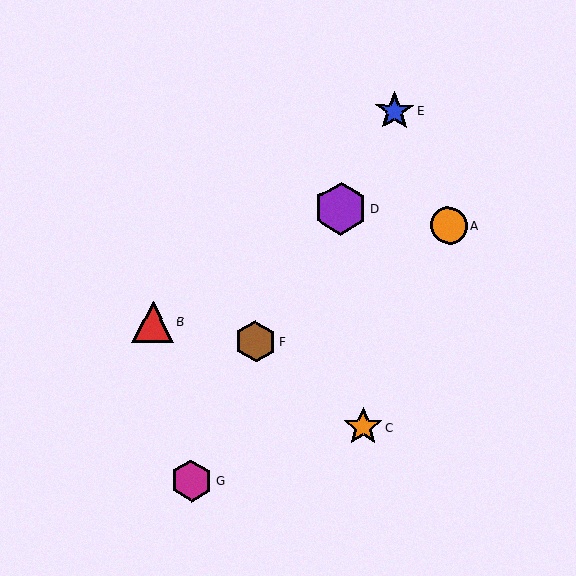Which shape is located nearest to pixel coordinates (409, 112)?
The blue star (labeled E) at (394, 111) is nearest to that location.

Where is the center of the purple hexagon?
The center of the purple hexagon is at (341, 209).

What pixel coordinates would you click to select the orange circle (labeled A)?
Click at (449, 225) to select the orange circle A.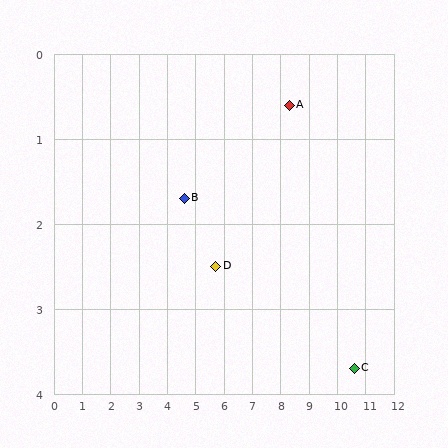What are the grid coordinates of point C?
Point C is at approximately (10.6, 3.7).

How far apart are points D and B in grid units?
Points D and B are about 1.4 grid units apart.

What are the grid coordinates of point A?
Point A is at approximately (8.3, 0.6).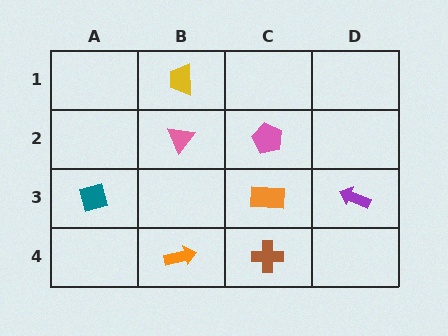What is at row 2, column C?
A pink pentagon.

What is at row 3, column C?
An orange rectangle.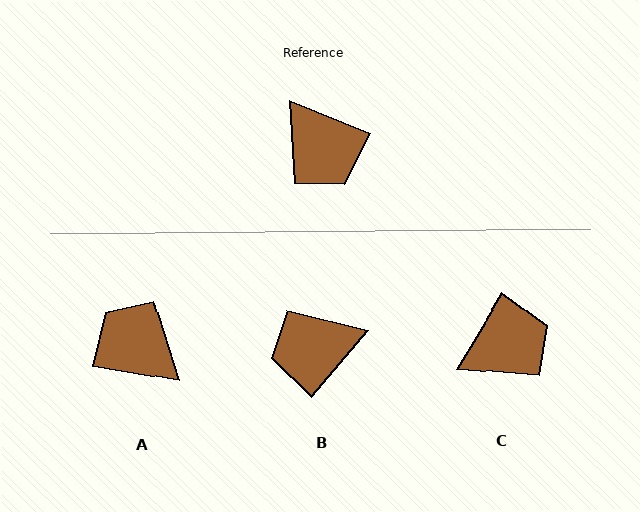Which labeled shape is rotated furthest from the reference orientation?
A, about 167 degrees away.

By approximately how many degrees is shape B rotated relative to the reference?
Approximately 108 degrees clockwise.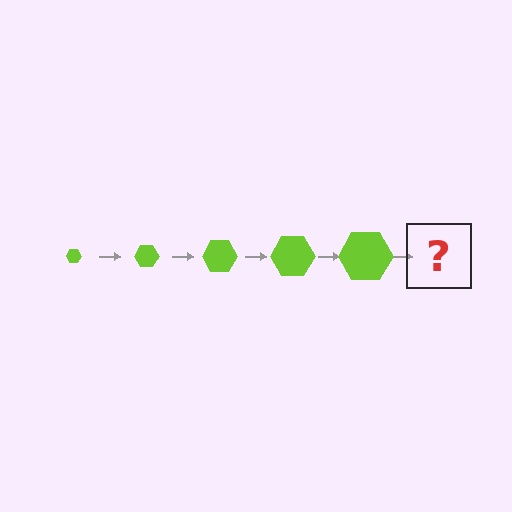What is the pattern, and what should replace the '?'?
The pattern is that the hexagon gets progressively larger each step. The '?' should be a lime hexagon, larger than the previous one.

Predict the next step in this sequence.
The next step is a lime hexagon, larger than the previous one.